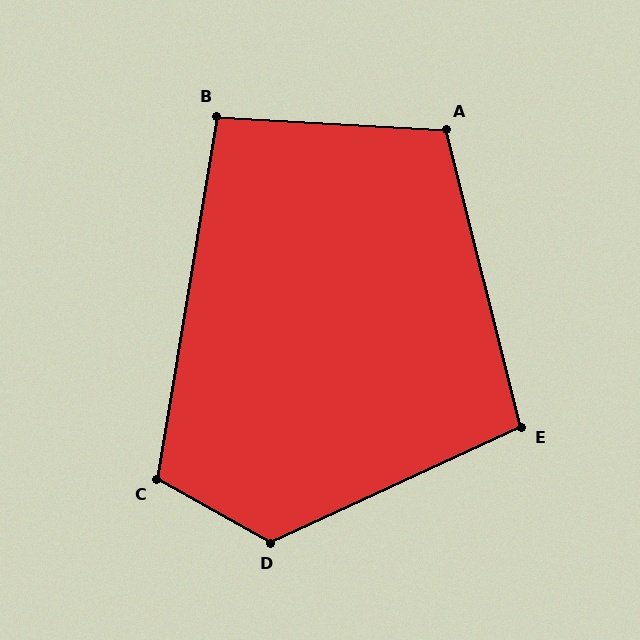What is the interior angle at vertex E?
Approximately 101 degrees (obtuse).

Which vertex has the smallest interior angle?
B, at approximately 96 degrees.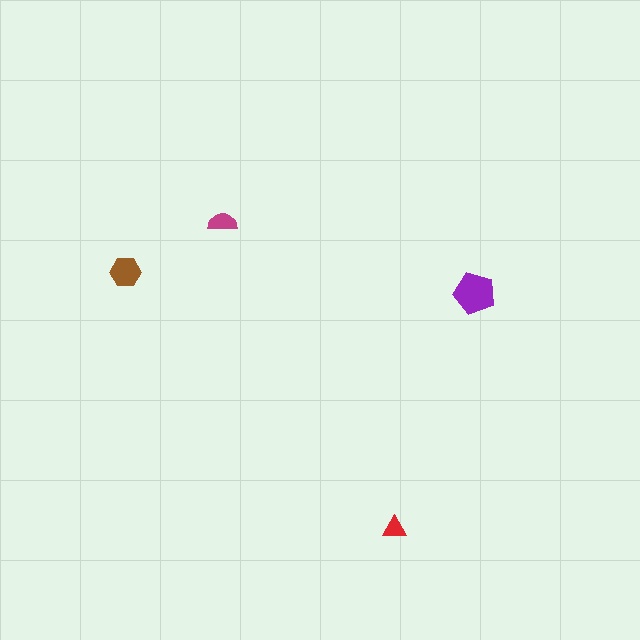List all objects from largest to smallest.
The purple pentagon, the brown hexagon, the magenta semicircle, the red triangle.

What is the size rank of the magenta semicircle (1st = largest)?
3rd.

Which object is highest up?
The magenta semicircle is topmost.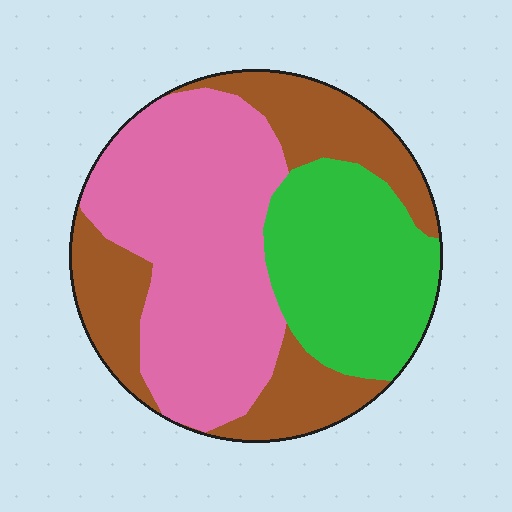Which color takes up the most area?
Pink, at roughly 45%.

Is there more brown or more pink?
Pink.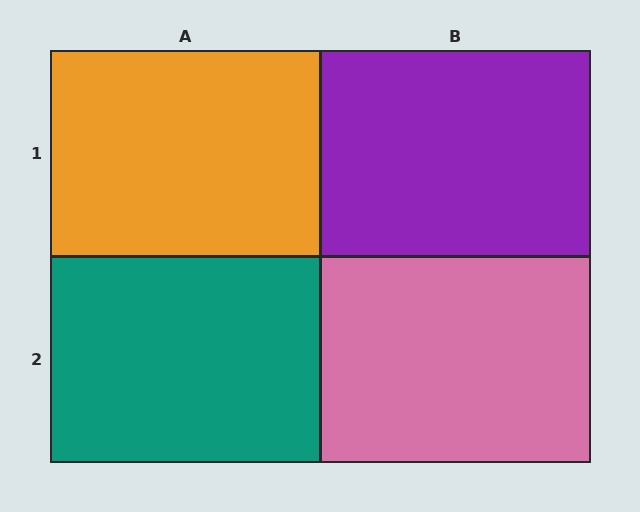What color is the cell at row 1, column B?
Purple.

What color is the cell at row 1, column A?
Orange.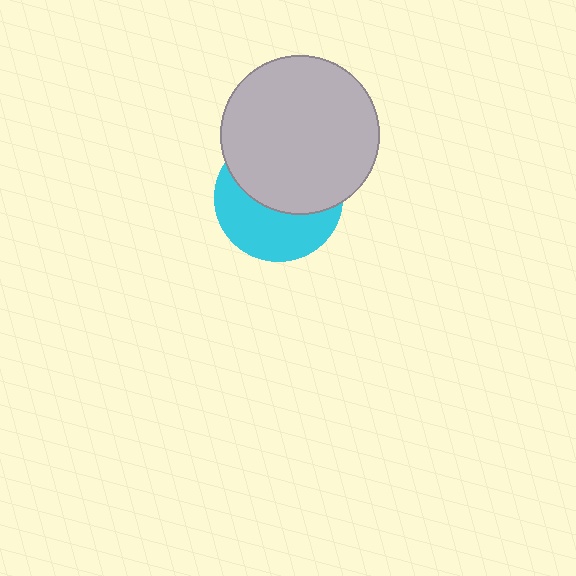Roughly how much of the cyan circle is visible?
About half of it is visible (roughly 46%).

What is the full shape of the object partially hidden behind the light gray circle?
The partially hidden object is a cyan circle.